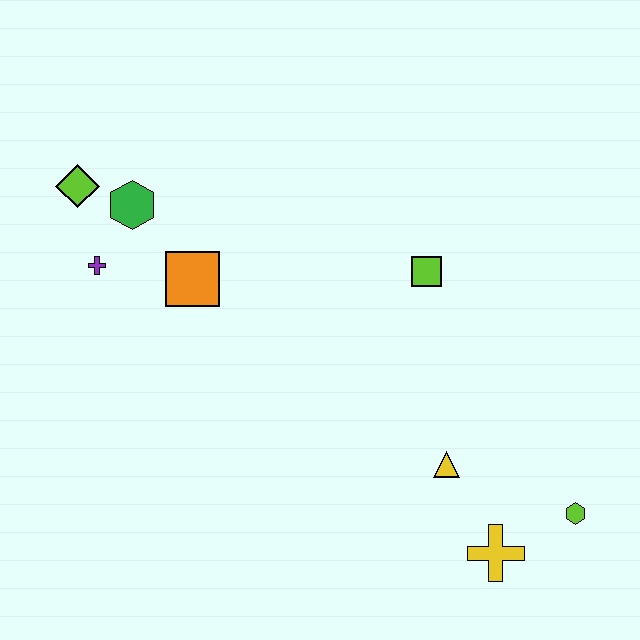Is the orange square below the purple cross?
Yes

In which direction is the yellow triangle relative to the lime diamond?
The yellow triangle is to the right of the lime diamond.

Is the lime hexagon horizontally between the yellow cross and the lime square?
No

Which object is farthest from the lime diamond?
The lime hexagon is farthest from the lime diamond.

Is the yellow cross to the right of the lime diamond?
Yes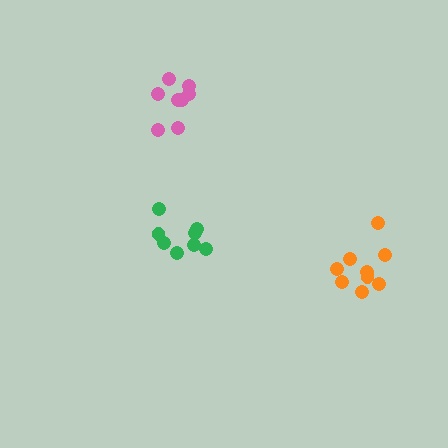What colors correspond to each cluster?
The clusters are colored: pink, green, orange.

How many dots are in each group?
Group 1: 8 dots, Group 2: 8 dots, Group 3: 9 dots (25 total).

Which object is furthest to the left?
The green cluster is leftmost.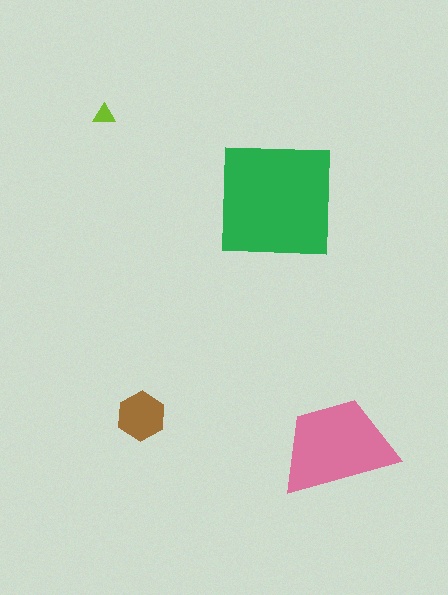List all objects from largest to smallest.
The green square, the pink trapezoid, the brown hexagon, the lime triangle.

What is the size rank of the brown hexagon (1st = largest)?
3rd.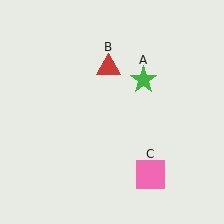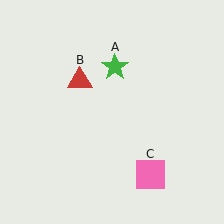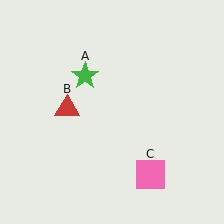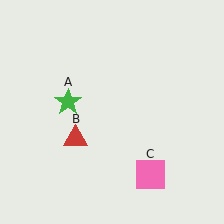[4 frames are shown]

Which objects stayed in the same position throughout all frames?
Pink square (object C) remained stationary.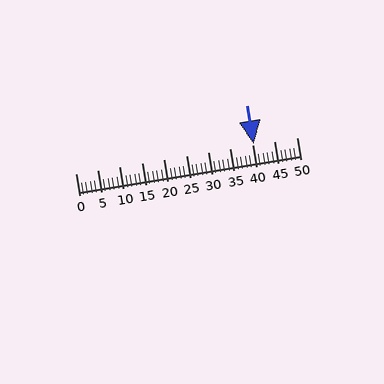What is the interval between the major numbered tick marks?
The major tick marks are spaced 5 units apart.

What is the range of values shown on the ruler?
The ruler shows values from 0 to 50.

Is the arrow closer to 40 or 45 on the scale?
The arrow is closer to 40.